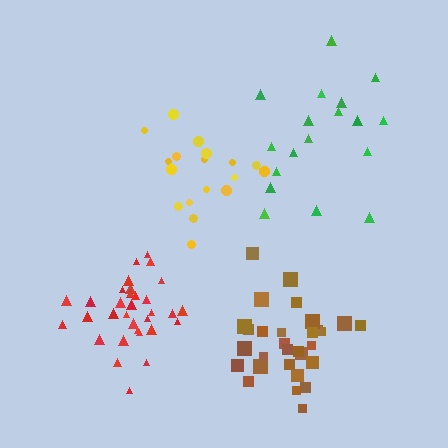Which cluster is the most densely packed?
Brown.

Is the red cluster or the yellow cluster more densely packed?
Red.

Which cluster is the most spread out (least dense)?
Green.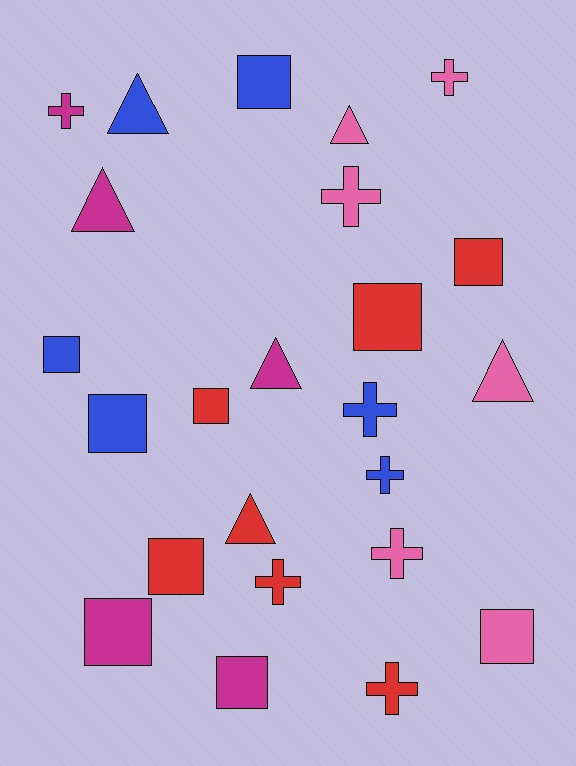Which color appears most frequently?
Red, with 7 objects.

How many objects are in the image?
There are 24 objects.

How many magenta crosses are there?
There is 1 magenta cross.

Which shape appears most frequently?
Square, with 10 objects.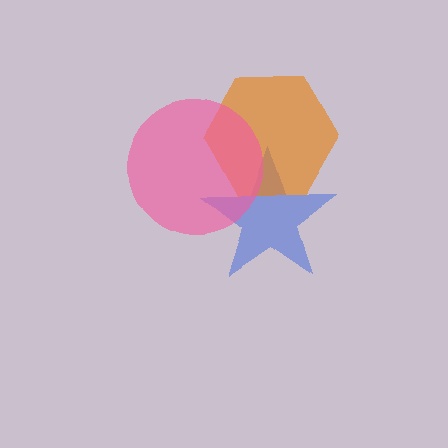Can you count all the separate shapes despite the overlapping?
Yes, there are 3 separate shapes.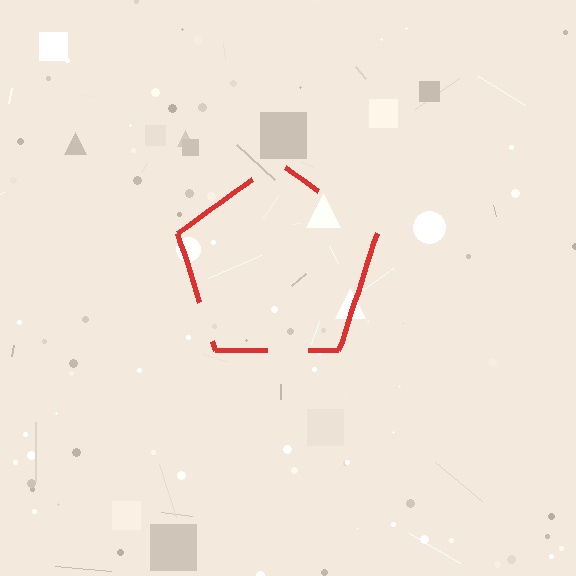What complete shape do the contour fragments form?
The contour fragments form a pentagon.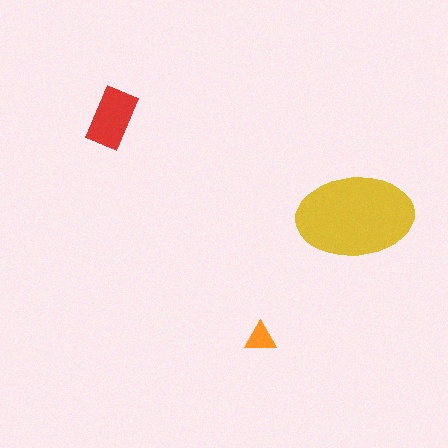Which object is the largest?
The yellow ellipse.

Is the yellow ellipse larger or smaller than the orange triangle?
Larger.